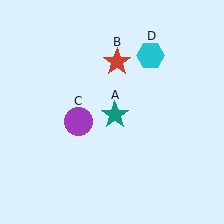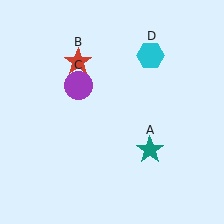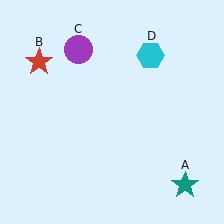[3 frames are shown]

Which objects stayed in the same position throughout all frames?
Cyan hexagon (object D) remained stationary.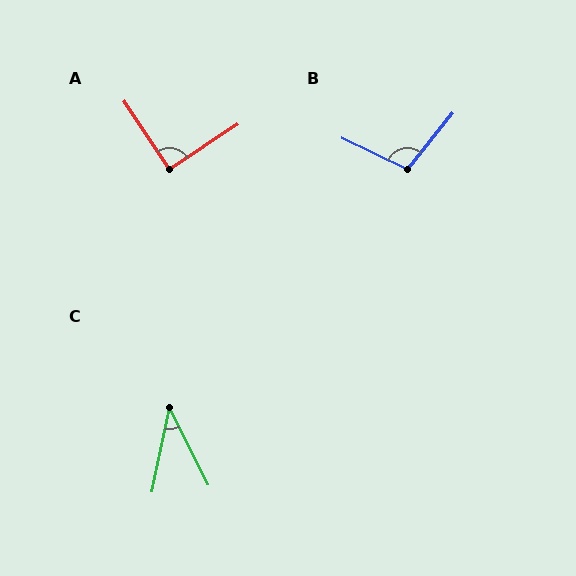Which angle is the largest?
B, at approximately 103 degrees.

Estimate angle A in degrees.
Approximately 90 degrees.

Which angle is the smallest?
C, at approximately 38 degrees.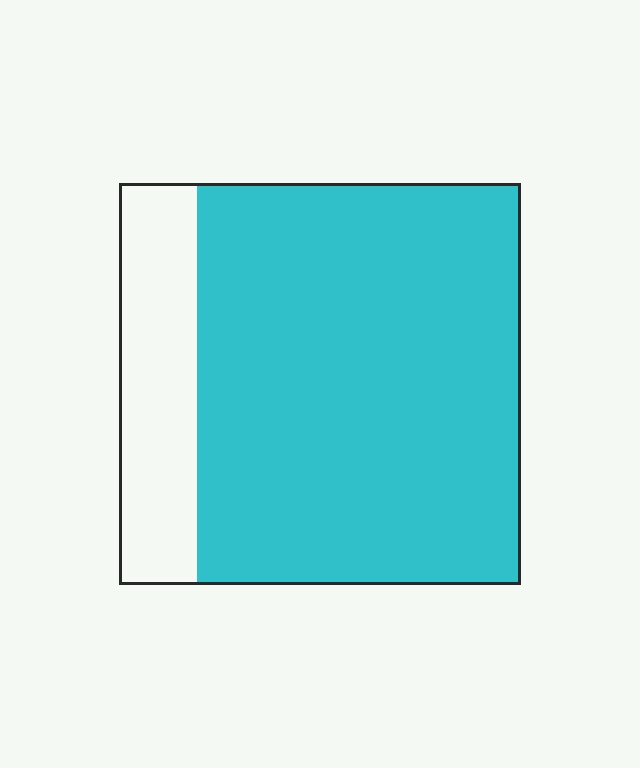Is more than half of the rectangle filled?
Yes.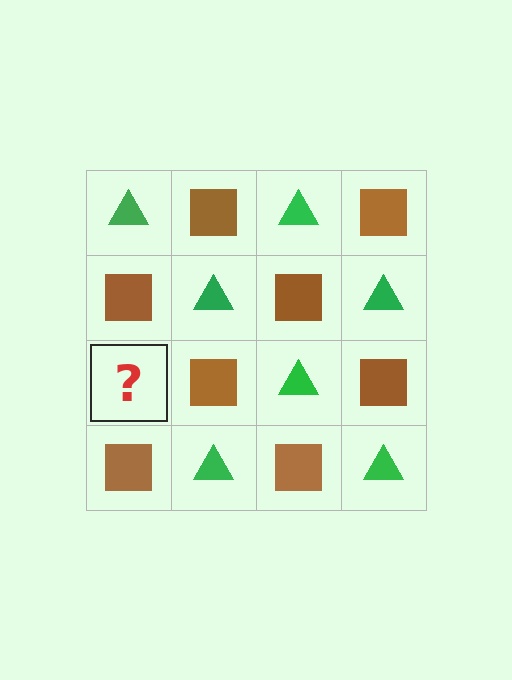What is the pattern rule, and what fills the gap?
The rule is that it alternates green triangle and brown square in a checkerboard pattern. The gap should be filled with a green triangle.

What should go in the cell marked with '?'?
The missing cell should contain a green triangle.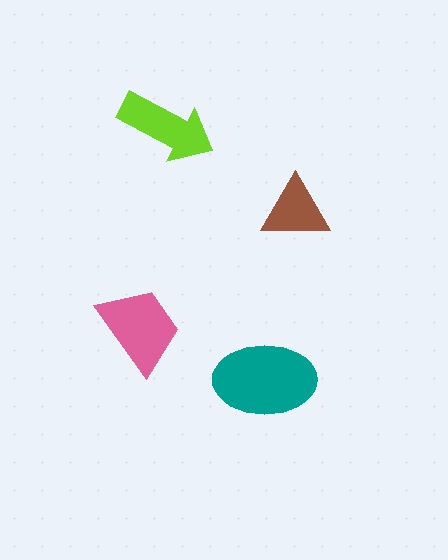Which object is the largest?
The teal ellipse.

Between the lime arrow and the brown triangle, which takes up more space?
The lime arrow.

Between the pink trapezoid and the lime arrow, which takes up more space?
The pink trapezoid.